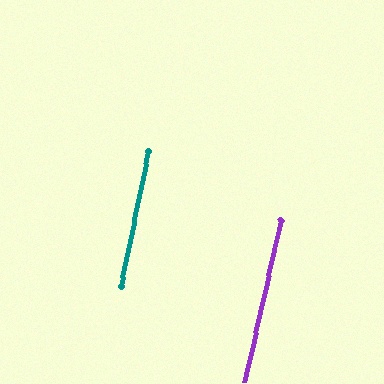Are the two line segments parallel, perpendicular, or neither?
Parallel — their directions differ by only 1.1°.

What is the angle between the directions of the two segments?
Approximately 1 degree.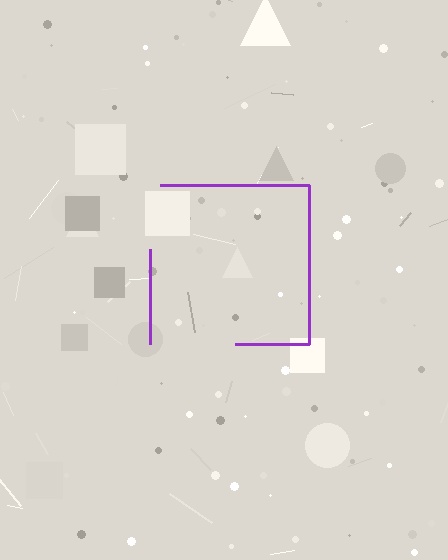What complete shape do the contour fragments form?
The contour fragments form a square.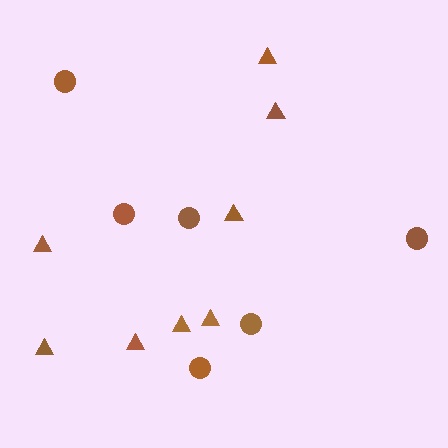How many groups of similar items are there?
There are 2 groups: one group of triangles (8) and one group of circles (6).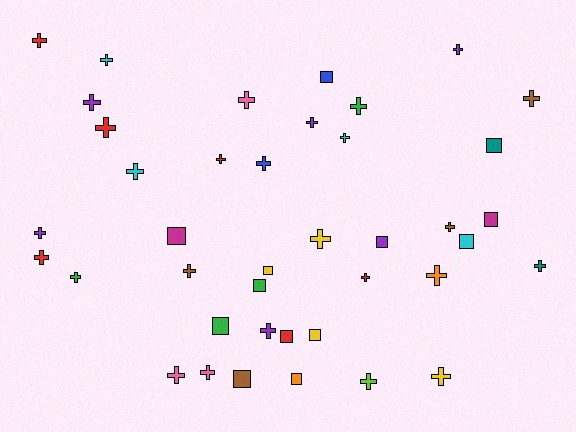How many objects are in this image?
There are 40 objects.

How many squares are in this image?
There are 13 squares.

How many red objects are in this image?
There are 6 red objects.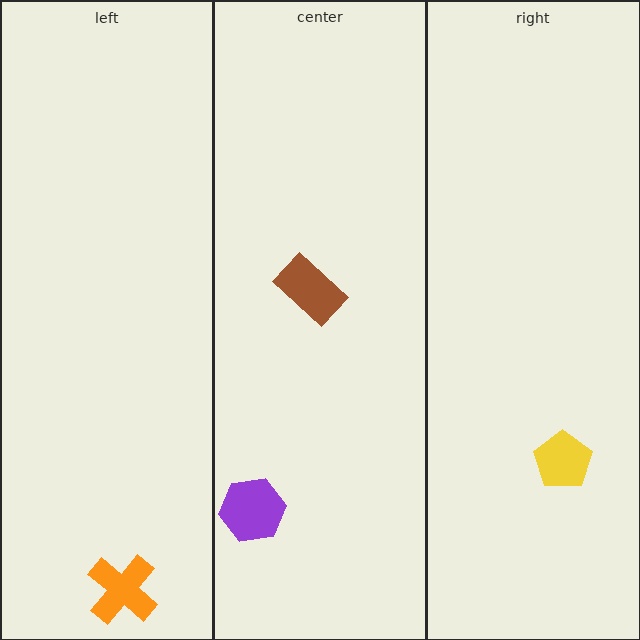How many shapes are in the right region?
1.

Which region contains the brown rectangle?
The center region.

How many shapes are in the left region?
1.